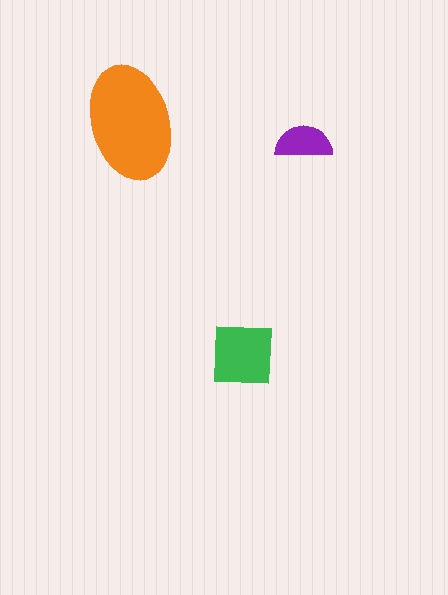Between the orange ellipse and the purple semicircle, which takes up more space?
The orange ellipse.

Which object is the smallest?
The purple semicircle.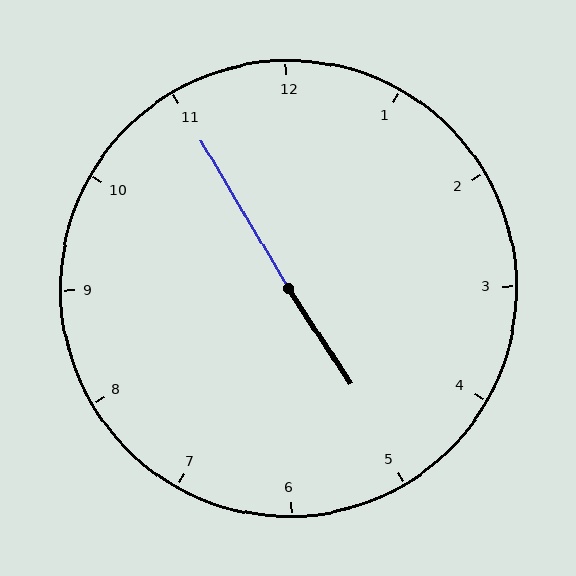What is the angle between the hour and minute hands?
Approximately 178 degrees.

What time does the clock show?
4:55.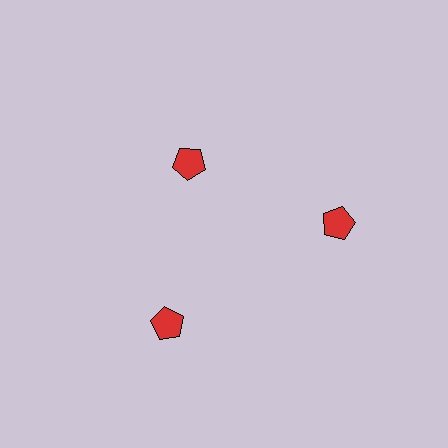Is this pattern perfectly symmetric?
No. The 3 red pentagons are arranged in a ring, but one element near the 11 o'clock position is pulled inward toward the center, breaking the 3-fold rotational symmetry.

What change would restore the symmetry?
The symmetry would be restored by moving it outward, back onto the ring so that all 3 pentagons sit at equal angles and equal distance from the center.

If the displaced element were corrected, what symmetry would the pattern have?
It would have 3-fold rotational symmetry — the pattern would map onto itself every 120 degrees.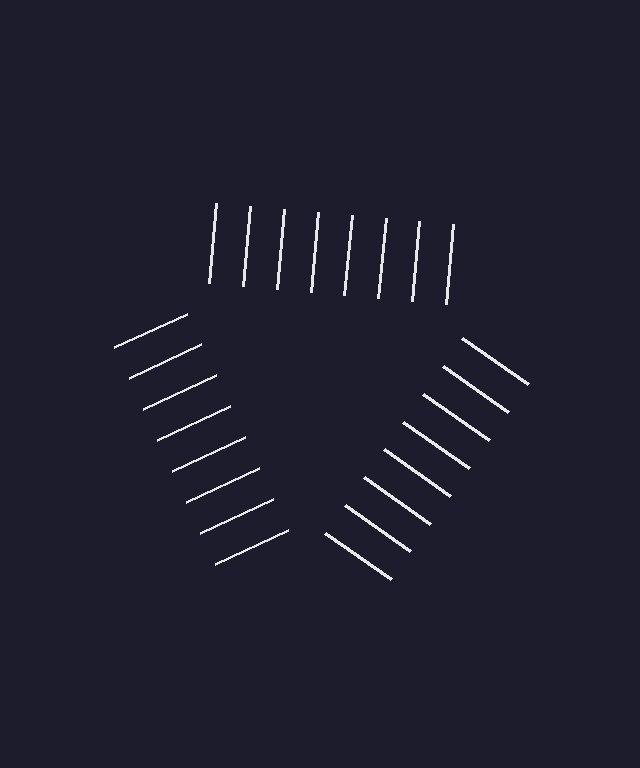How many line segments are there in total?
24 — 8 along each of the 3 edges.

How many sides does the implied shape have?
3 sides — the line-ends trace a triangle.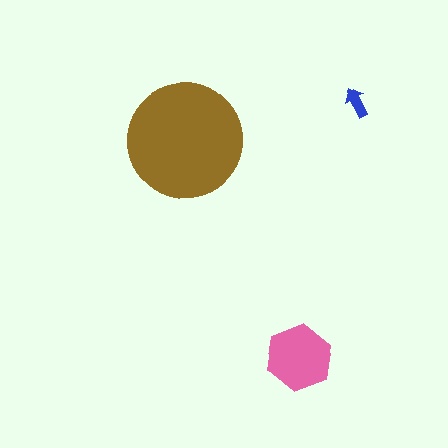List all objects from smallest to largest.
The blue arrow, the pink hexagon, the brown circle.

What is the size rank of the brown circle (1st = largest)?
1st.